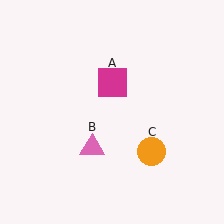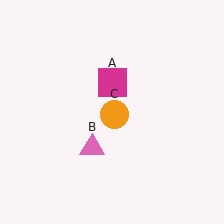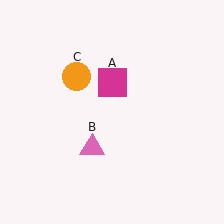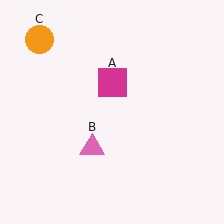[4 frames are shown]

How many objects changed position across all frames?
1 object changed position: orange circle (object C).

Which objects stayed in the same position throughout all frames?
Magenta square (object A) and pink triangle (object B) remained stationary.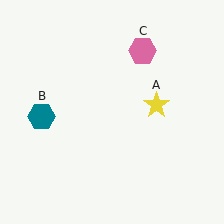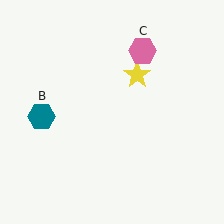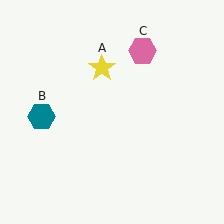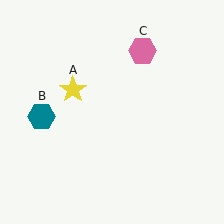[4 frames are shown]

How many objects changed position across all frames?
1 object changed position: yellow star (object A).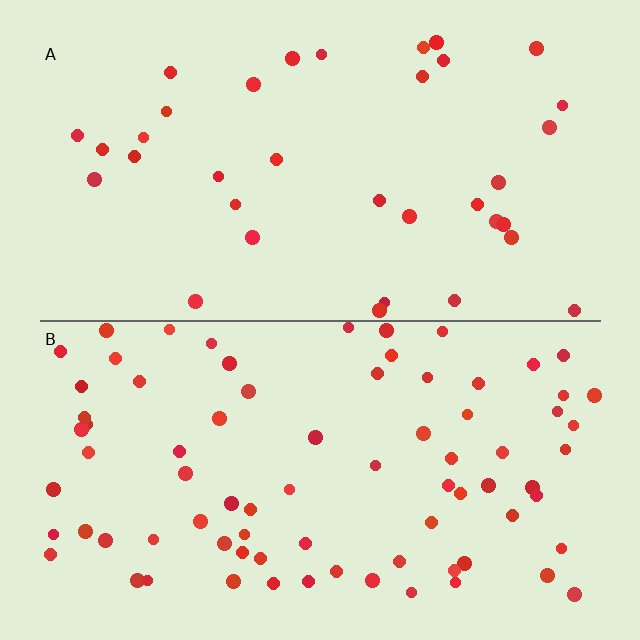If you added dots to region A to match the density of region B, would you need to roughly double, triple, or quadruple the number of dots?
Approximately double.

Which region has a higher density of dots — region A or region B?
B (the bottom).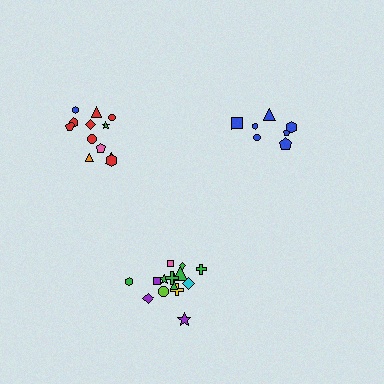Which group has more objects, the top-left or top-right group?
The top-left group.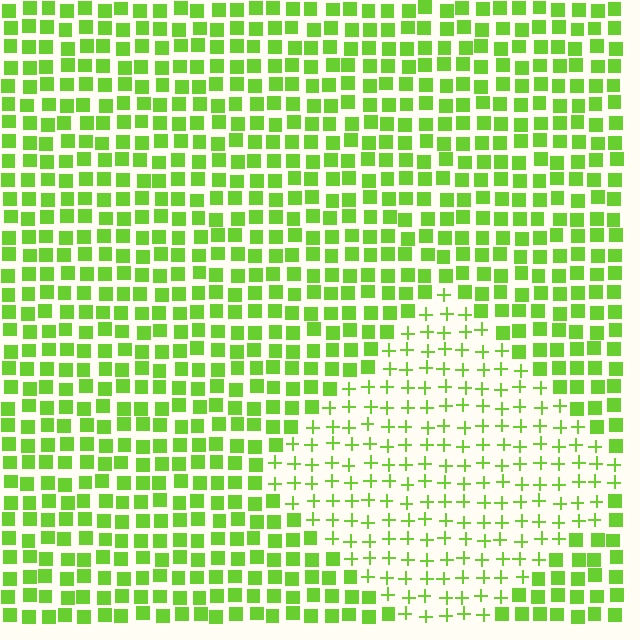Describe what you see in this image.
The image is filled with small lime elements arranged in a uniform grid. A diamond-shaped region contains plus signs, while the surrounding area contains squares. The boundary is defined purely by the change in element shape.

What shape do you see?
I see a diamond.